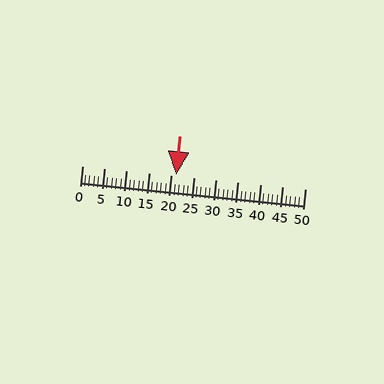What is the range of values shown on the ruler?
The ruler shows values from 0 to 50.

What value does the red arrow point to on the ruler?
The red arrow points to approximately 21.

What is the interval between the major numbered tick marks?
The major tick marks are spaced 5 units apart.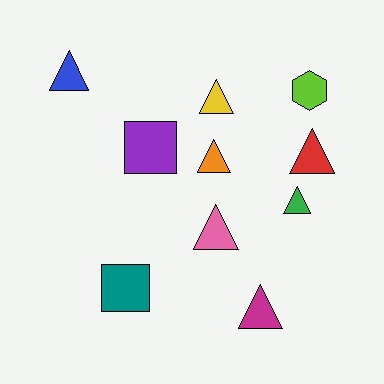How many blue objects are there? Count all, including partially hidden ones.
There is 1 blue object.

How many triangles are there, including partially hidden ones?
There are 7 triangles.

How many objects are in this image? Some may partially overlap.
There are 10 objects.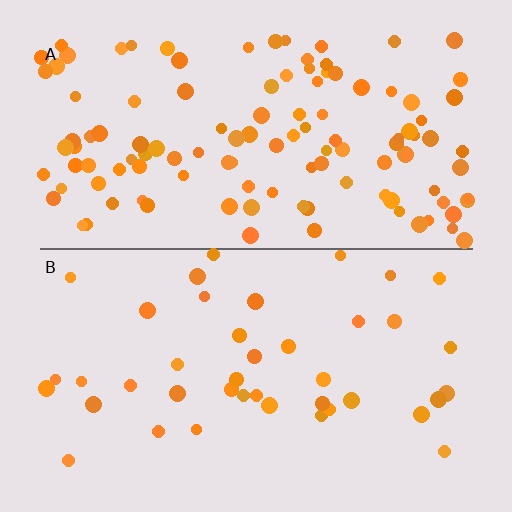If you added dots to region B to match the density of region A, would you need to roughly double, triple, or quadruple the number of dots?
Approximately triple.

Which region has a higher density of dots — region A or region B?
A (the top).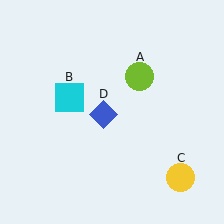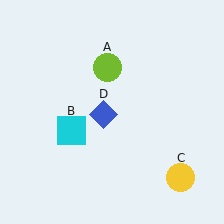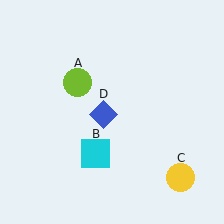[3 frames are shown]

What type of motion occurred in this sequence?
The lime circle (object A), cyan square (object B) rotated counterclockwise around the center of the scene.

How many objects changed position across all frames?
2 objects changed position: lime circle (object A), cyan square (object B).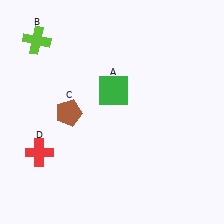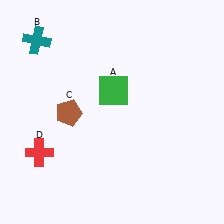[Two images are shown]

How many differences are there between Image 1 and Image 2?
There is 1 difference between the two images.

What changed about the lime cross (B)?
In Image 1, B is lime. In Image 2, it changed to teal.